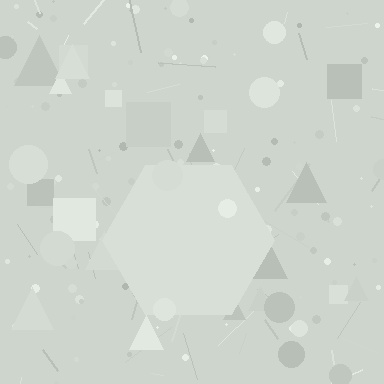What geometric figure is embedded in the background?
A hexagon is embedded in the background.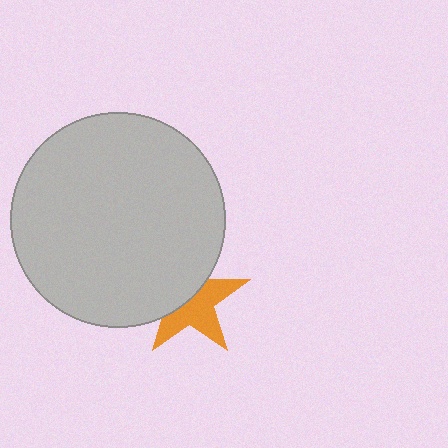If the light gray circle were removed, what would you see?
You would see the complete orange star.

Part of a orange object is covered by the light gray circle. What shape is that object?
It is a star.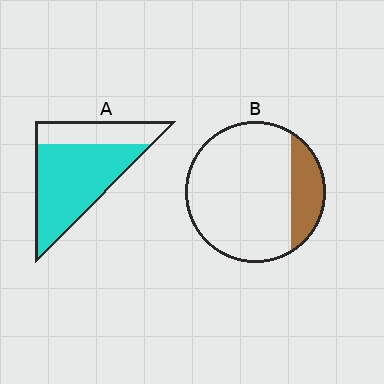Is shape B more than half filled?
No.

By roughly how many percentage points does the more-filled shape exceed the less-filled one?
By roughly 50 percentage points (A over B).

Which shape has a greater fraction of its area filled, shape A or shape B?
Shape A.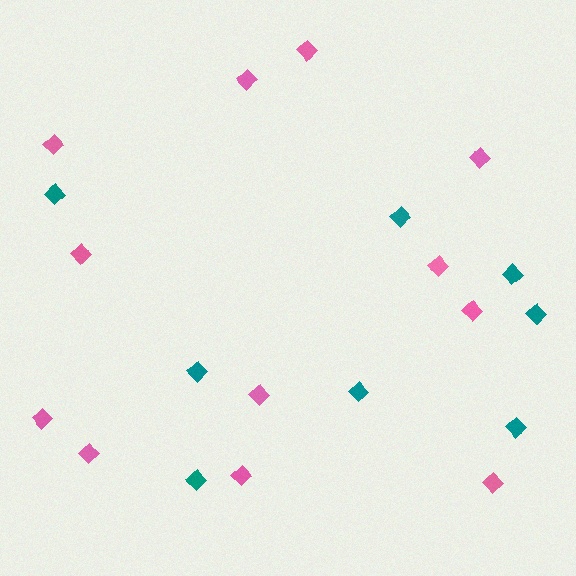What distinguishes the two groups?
There are 2 groups: one group of pink diamonds (12) and one group of teal diamonds (8).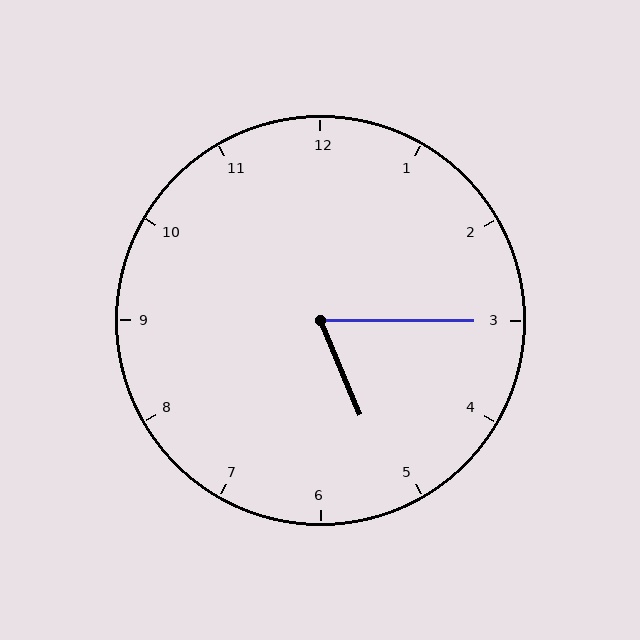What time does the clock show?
5:15.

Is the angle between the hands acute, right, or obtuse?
It is acute.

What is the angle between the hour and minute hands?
Approximately 68 degrees.